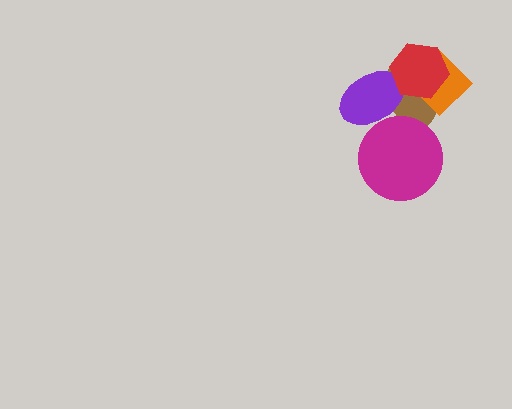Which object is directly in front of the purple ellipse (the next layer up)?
The magenta circle is directly in front of the purple ellipse.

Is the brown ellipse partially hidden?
Yes, it is partially covered by another shape.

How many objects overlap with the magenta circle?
2 objects overlap with the magenta circle.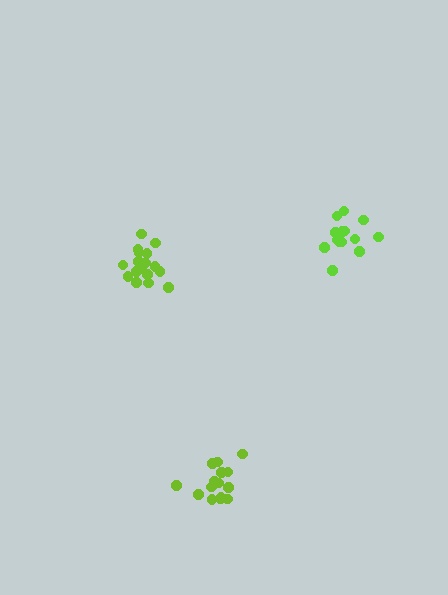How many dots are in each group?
Group 1: 15 dots, Group 2: 18 dots, Group 3: 14 dots (47 total).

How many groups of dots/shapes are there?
There are 3 groups.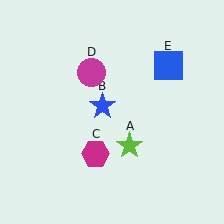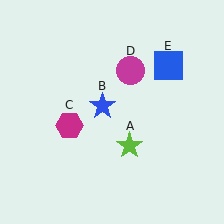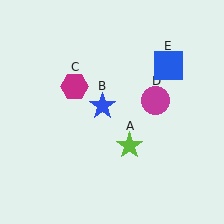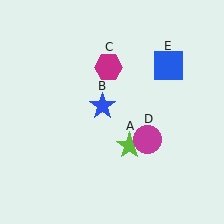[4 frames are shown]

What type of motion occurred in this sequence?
The magenta hexagon (object C), magenta circle (object D) rotated clockwise around the center of the scene.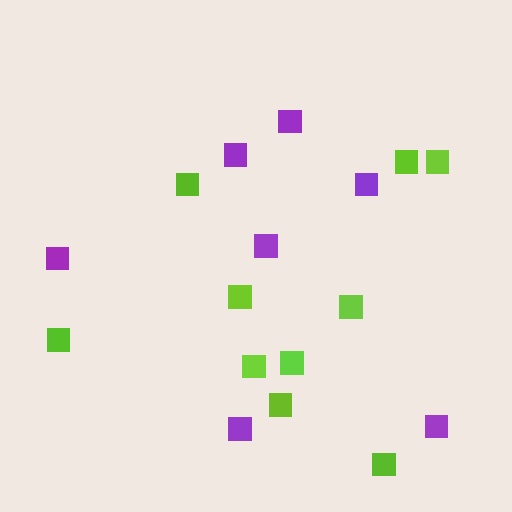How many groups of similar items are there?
There are 2 groups: one group of lime squares (10) and one group of purple squares (7).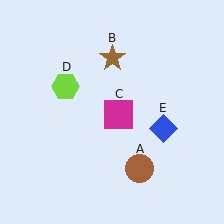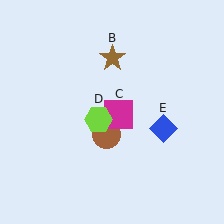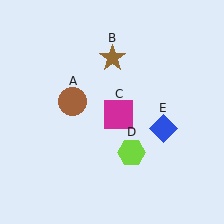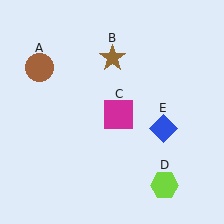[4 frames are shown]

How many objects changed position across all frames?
2 objects changed position: brown circle (object A), lime hexagon (object D).